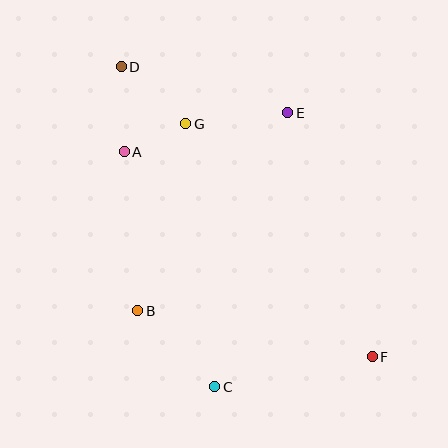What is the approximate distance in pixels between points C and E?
The distance between C and E is approximately 283 pixels.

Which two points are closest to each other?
Points A and G are closest to each other.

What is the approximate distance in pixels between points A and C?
The distance between A and C is approximately 252 pixels.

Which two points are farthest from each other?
Points D and F are farthest from each other.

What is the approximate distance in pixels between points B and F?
The distance between B and F is approximately 239 pixels.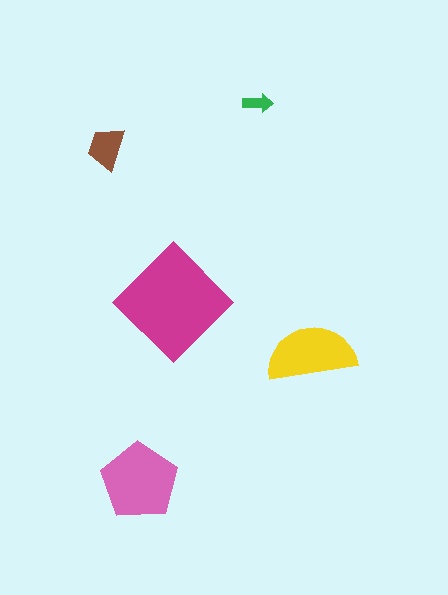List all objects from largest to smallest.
The magenta diamond, the pink pentagon, the yellow semicircle, the brown trapezoid, the green arrow.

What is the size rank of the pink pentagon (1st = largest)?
2nd.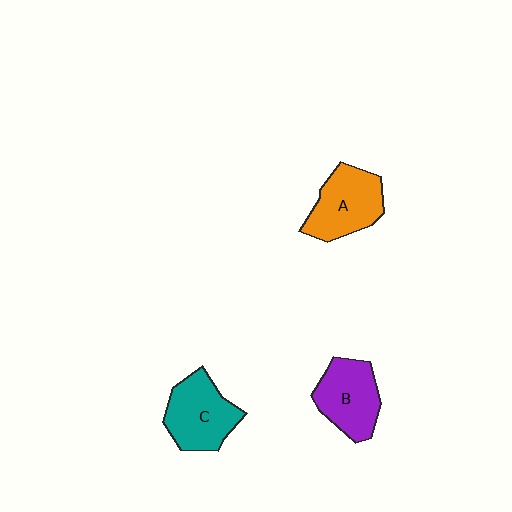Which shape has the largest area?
Shape C (teal).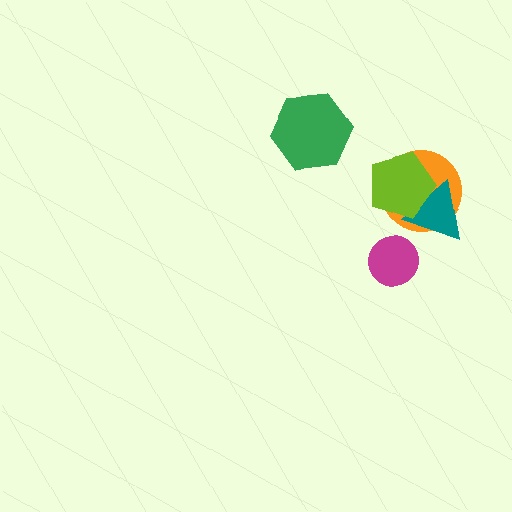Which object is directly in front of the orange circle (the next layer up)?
The teal triangle is directly in front of the orange circle.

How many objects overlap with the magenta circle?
0 objects overlap with the magenta circle.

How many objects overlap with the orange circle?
2 objects overlap with the orange circle.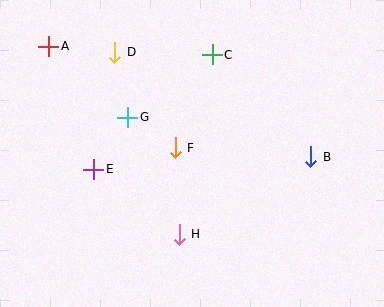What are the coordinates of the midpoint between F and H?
The midpoint between F and H is at (177, 191).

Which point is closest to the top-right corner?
Point B is closest to the top-right corner.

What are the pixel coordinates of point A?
Point A is at (49, 47).